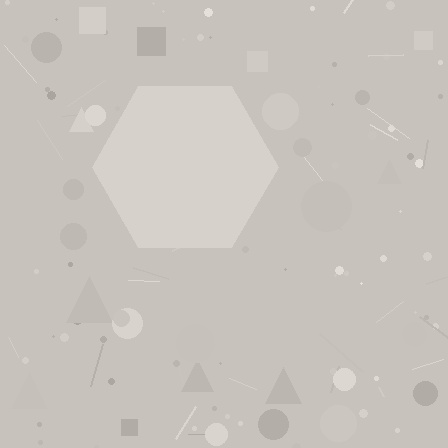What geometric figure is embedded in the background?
A hexagon is embedded in the background.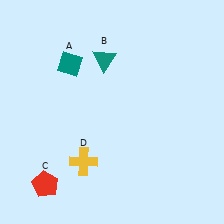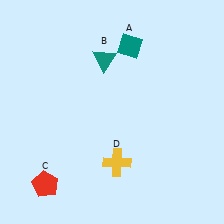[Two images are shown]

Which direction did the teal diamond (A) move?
The teal diamond (A) moved right.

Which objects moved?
The objects that moved are: the teal diamond (A), the yellow cross (D).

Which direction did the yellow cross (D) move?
The yellow cross (D) moved right.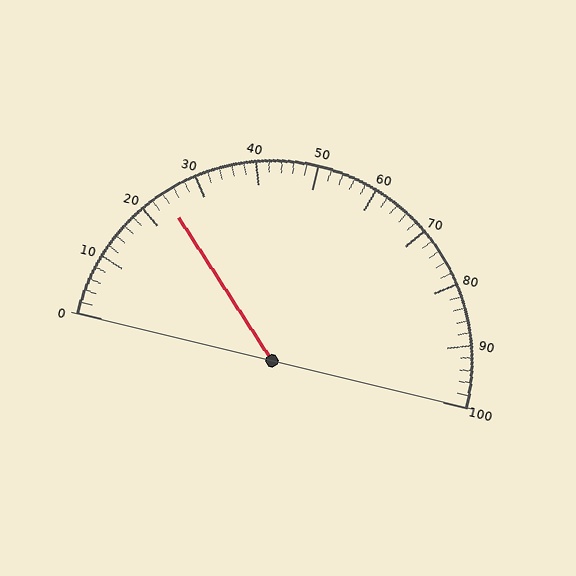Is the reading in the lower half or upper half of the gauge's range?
The reading is in the lower half of the range (0 to 100).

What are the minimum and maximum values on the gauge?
The gauge ranges from 0 to 100.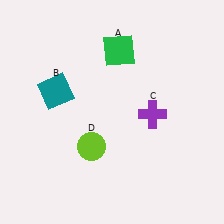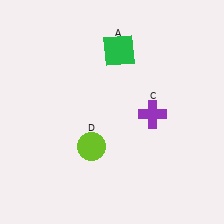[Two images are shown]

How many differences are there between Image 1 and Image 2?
There is 1 difference between the two images.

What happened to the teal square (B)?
The teal square (B) was removed in Image 2. It was in the top-left area of Image 1.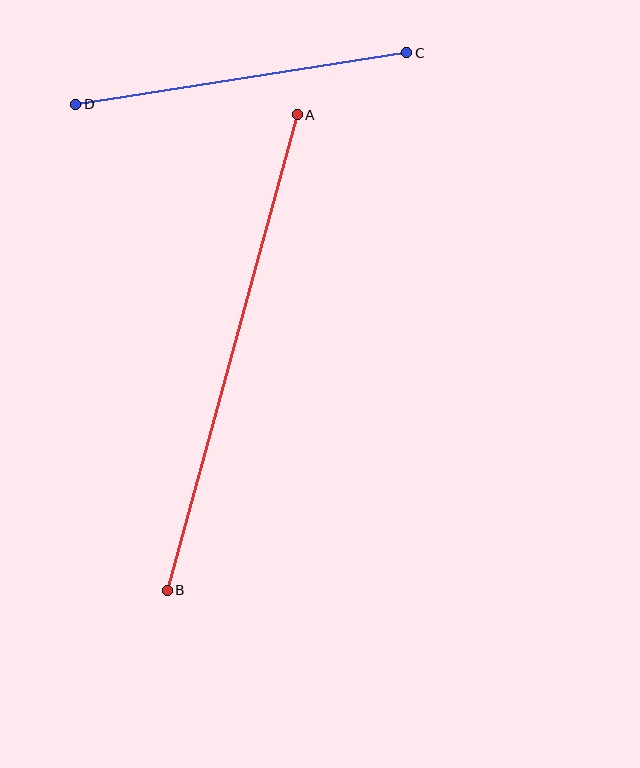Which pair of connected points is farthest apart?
Points A and B are farthest apart.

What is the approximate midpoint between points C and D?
The midpoint is at approximately (241, 79) pixels.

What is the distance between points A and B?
The distance is approximately 493 pixels.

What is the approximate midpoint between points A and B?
The midpoint is at approximately (232, 352) pixels.